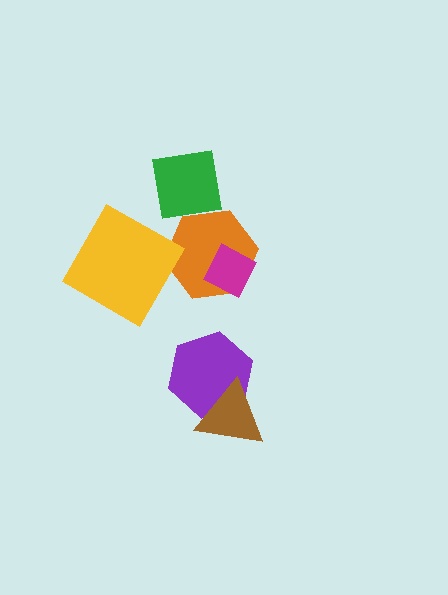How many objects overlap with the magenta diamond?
1 object overlaps with the magenta diamond.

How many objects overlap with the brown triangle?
1 object overlaps with the brown triangle.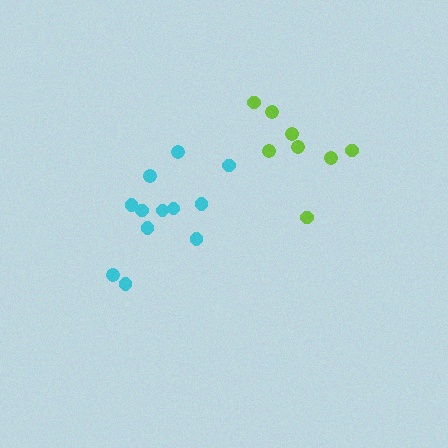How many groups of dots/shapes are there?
There are 2 groups.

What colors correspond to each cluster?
The clusters are colored: cyan, lime.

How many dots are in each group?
Group 1: 12 dots, Group 2: 8 dots (20 total).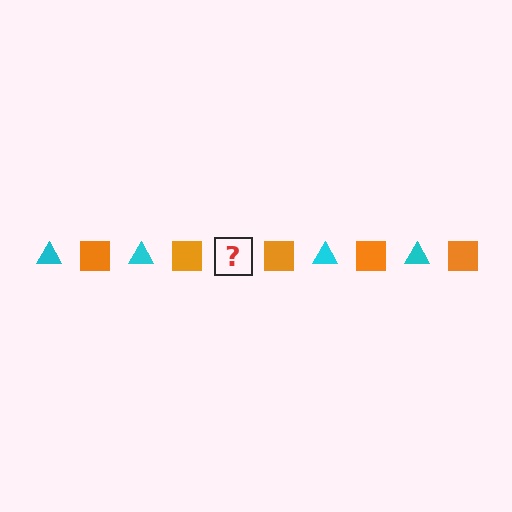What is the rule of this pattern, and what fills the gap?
The rule is that the pattern alternates between cyan triangle and orange square. The gap should be filled with a cyan triangle.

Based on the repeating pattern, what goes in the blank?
The blank should be a cyan triangle.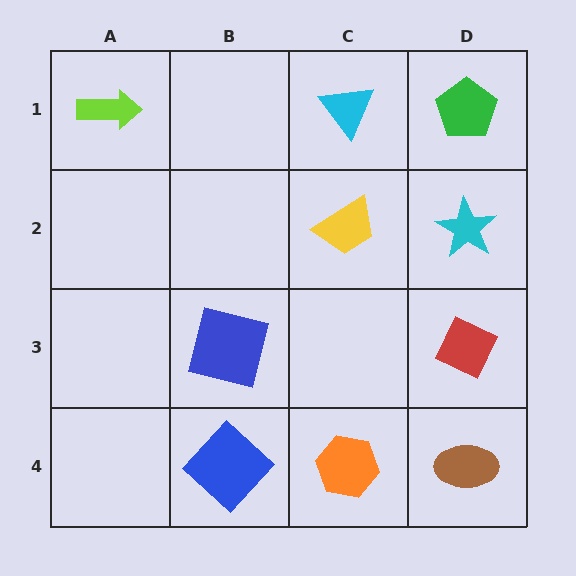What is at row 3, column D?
A red diamond.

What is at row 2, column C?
A yellow trapezoid.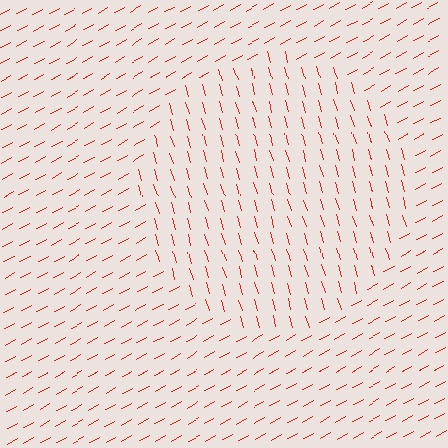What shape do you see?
I see a circle.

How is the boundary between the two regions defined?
The boundary is defined purely by a change in line orientation (approximately 77 degrees difference). All lines are the same color and thickness.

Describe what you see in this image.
The image is filled with small red line segments. A circle region in the image has lines oriented differently from the surrounding lines, creating a visible texture boundary.